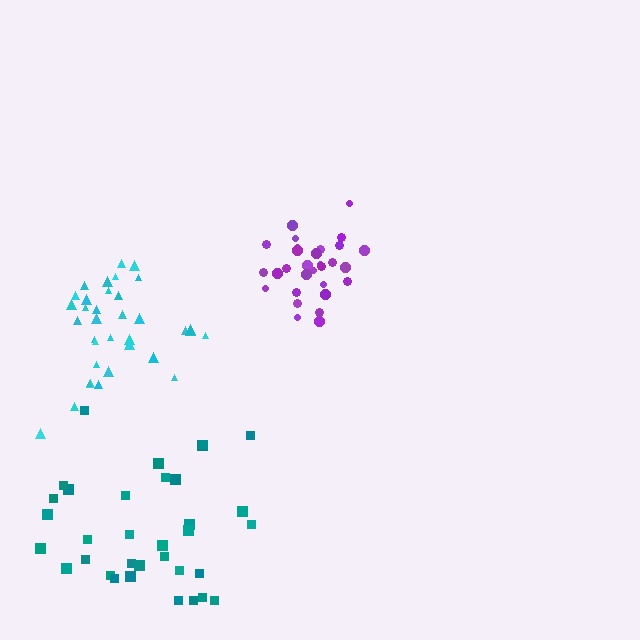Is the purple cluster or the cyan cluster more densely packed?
Purple.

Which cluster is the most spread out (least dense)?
Teal.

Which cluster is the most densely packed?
Purple.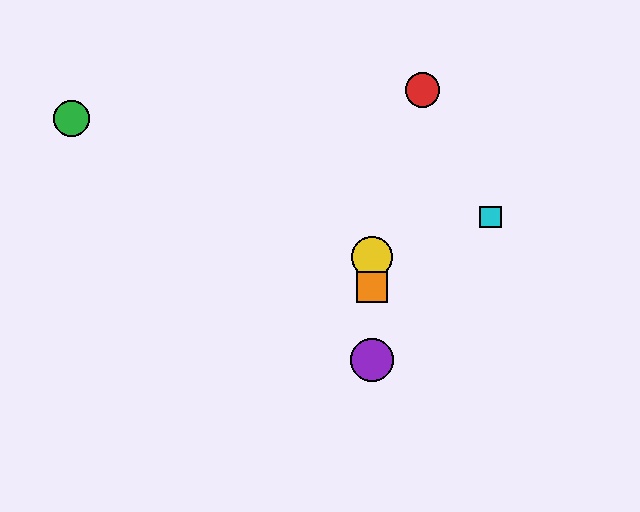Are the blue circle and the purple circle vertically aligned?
Yes, both are at x≈372.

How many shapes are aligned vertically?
4 shapes (the blue circle, the yellow circle, the purple circle, the orange square) are aligned vertically.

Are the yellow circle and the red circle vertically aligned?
No, the yellow circle is at x≈372 and the red circle is at x≈423.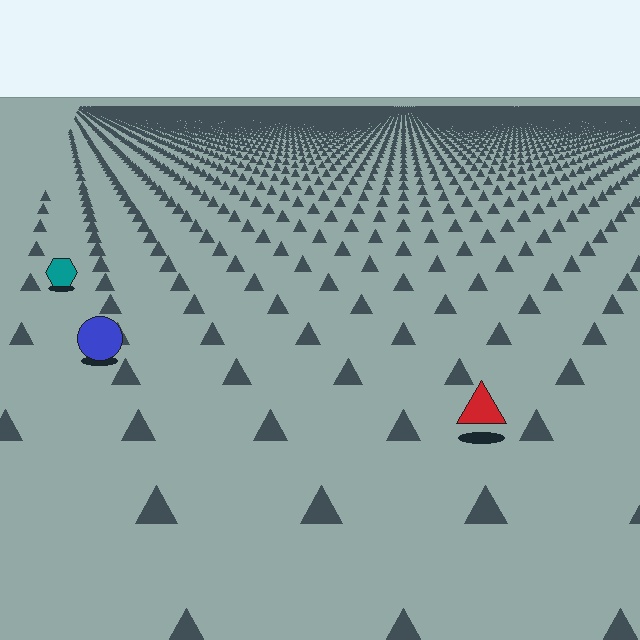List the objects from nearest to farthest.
From nearest to farthest: the red triangle, the blue circle, the teal hexagon.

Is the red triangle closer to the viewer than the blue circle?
Yes. The red triangle is closer — you can tell from the texture gradient: the ground texture is coarser near it.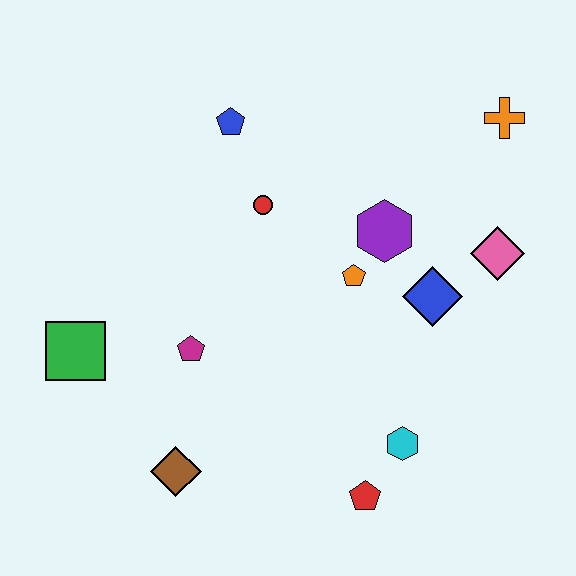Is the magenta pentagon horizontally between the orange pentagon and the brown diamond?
Yes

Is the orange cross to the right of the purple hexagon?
Yes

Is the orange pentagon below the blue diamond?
No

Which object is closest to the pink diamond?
The blue diamond is closest to the pink diamond.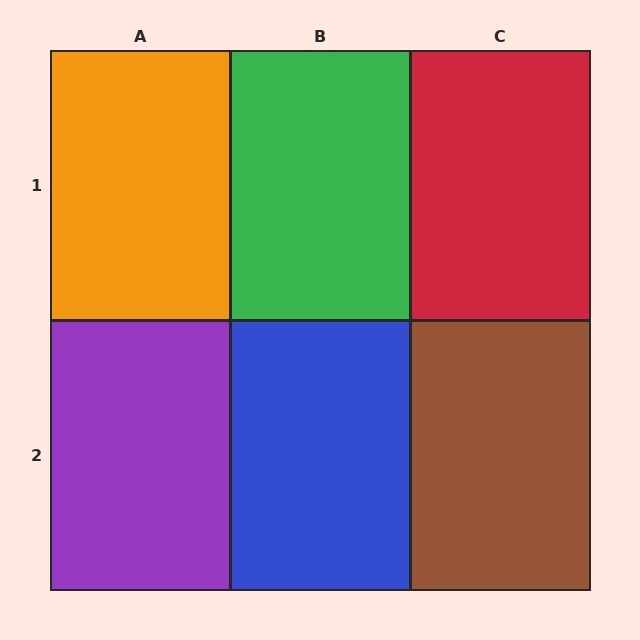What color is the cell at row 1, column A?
Orange.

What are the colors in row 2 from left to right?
Purple, blue, brown.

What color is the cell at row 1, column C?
Red.